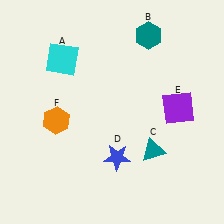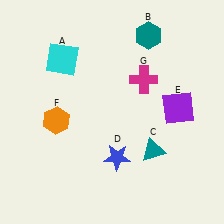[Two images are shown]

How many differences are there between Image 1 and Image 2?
There is 1 difference between the two images.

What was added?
A magenta cross (G) was added in Image 2.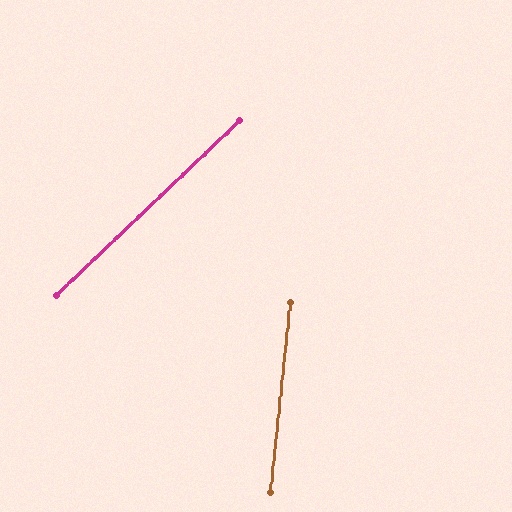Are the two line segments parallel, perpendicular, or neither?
Neither parallel nor perpendicular — they differ by about 41°.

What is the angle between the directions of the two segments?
Approximately 41 degrees.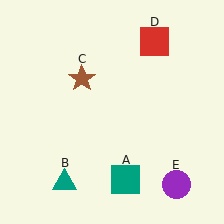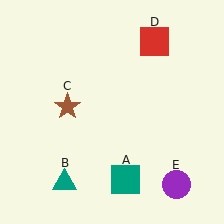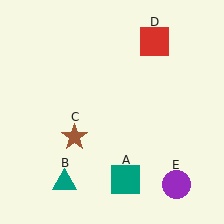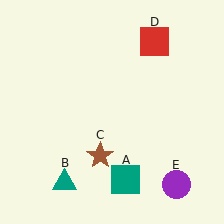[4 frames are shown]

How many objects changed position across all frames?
1 object changed position: brown star (object C).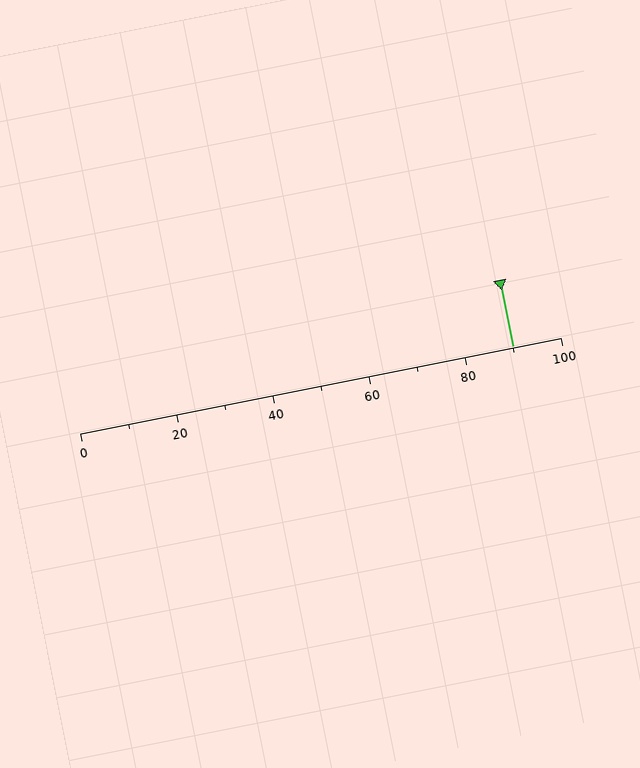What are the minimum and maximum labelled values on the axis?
The axis runs from 0 to 100.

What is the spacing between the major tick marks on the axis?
The major ticks are spaced 20 apart.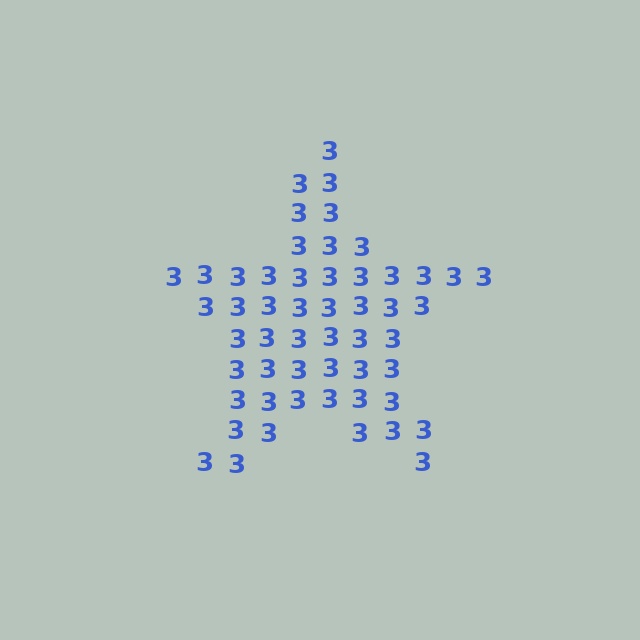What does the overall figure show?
The overall figure shows a star.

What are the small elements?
The small elements are digit 3's.